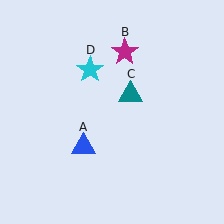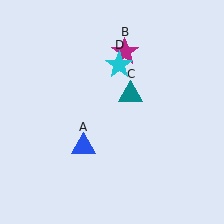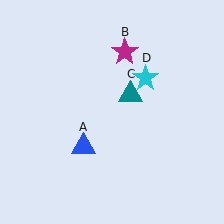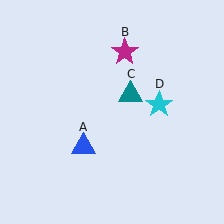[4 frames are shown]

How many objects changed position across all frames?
1 object changed position: cyan star (object D).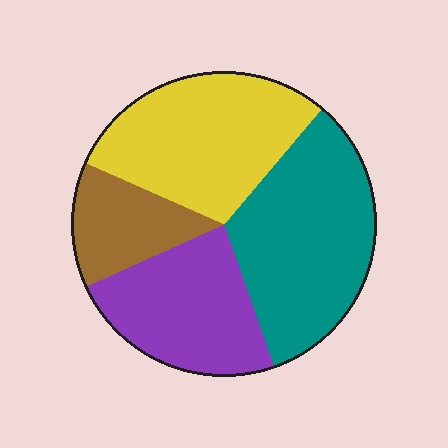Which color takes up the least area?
Brown, at roughly 15%.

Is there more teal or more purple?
Teal.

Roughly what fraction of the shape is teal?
Teal covers roughly 35% of the shape.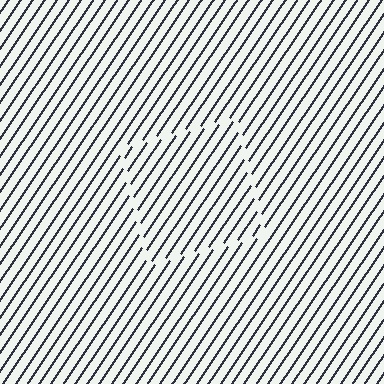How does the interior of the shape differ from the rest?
The interior of the shape contains the same grating, shifted by half a period — the contour is defined by the phase discontinuity where line-ends from the inner and outer gratings abut.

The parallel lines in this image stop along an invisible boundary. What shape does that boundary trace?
An illusory square. The interior of the shape contains the same grating, shifted by half a period — the contour is defined by the phase discontinuity where line-ends from the inner and outer gratings abut.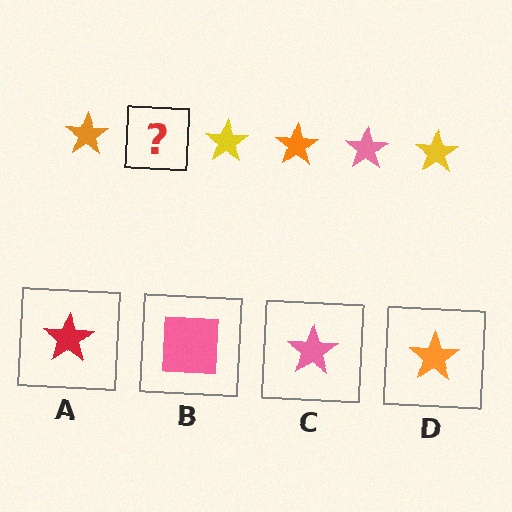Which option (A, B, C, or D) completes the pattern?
C.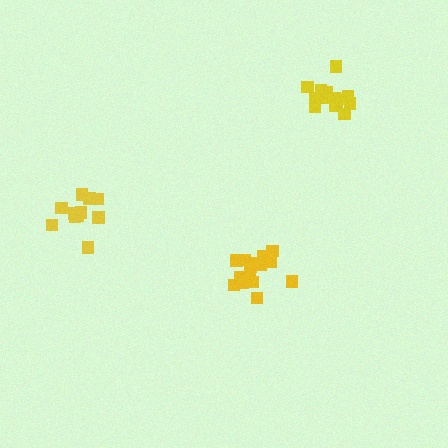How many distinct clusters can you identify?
There are 3 distinct clusters.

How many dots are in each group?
Group 1: 16 dots, Group 2: 11 dots, Group 3: 15 dots (42 total).